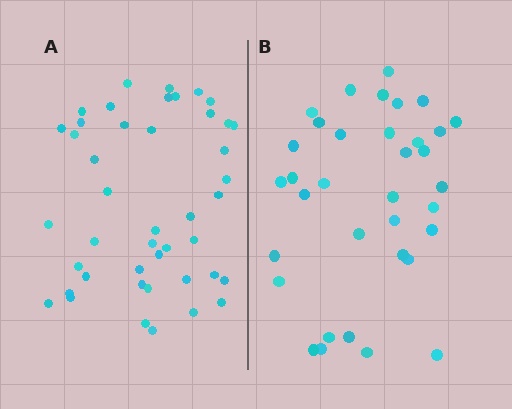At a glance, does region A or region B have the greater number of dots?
Region A (the left region) has more dots.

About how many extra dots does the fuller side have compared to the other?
Region A has roughly 8 or so more dots than region B.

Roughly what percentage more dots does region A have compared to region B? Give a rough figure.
About 25% more.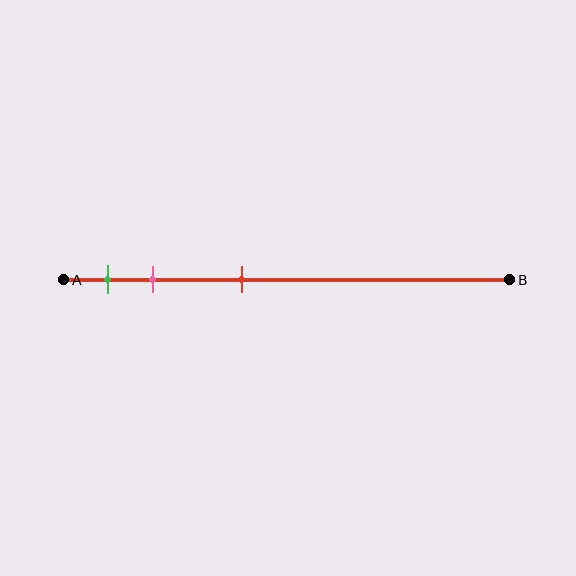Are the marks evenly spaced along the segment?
No, the marks are not evenly spaced.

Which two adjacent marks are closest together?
The green and pink marks are the closest adjacent pair.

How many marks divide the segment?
There are 3 marks dividing the segment.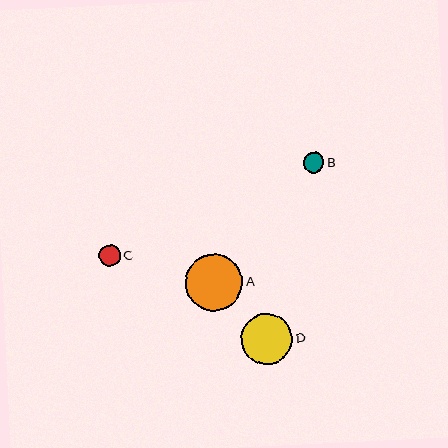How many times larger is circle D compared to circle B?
Circle D is approximately 2.5 times the size of circle B.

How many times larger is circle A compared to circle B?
Circle A is approximately 2.8 times the size of circle B.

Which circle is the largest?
Circle A is the largest with a size of approximately 57 pixels.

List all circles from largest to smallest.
From largest to smallest: A, D, C, B.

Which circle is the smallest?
Circle B is the smallest with a size of approximately 20 pixels.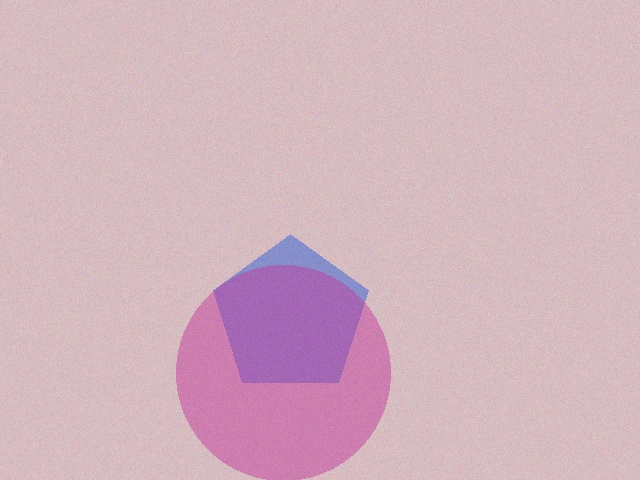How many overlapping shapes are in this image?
There are 2 overlapping shapes in the image.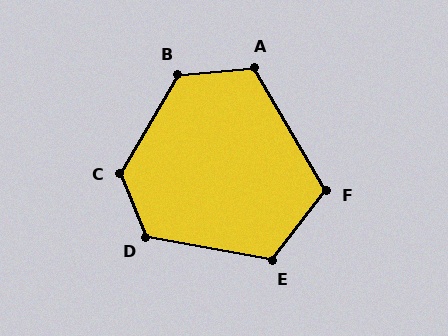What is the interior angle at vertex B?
Approximately 125 degrees (obtuse).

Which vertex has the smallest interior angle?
F, at approximately 112 degrees.